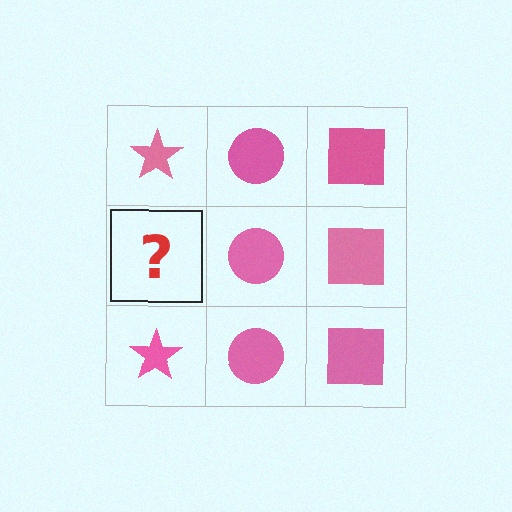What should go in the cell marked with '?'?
The missing cell should contain a pink star.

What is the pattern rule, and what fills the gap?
The rule is that each column has a consistent shape. The gap should be filled with a pink star.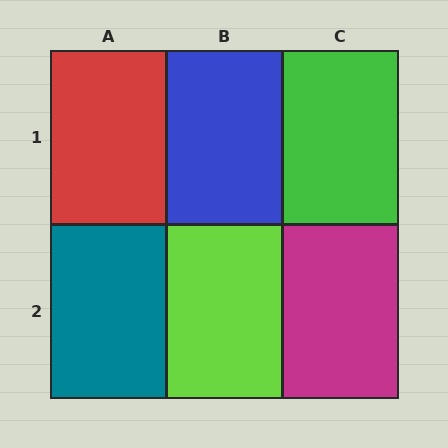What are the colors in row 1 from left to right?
Red, blue, green.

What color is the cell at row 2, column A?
Teal.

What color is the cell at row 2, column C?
Magenta.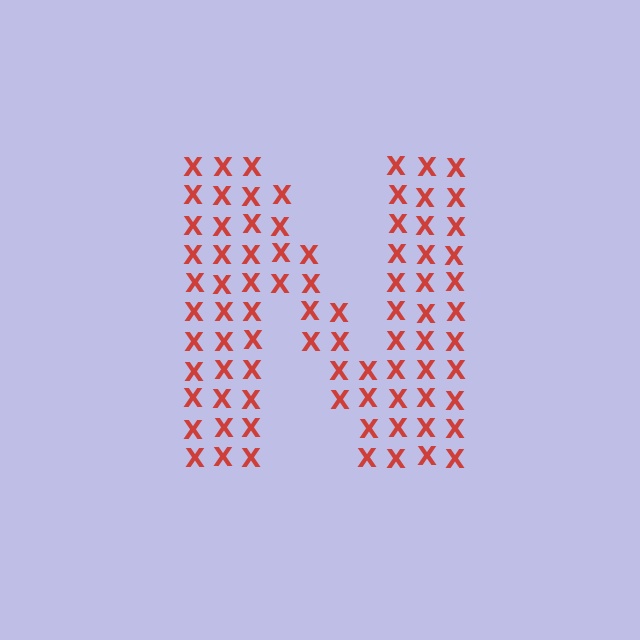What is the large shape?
The large shape is the letter N.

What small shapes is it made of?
It is made of small letter X's.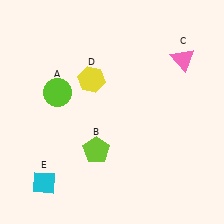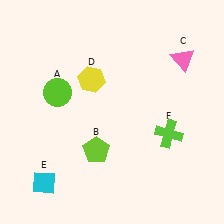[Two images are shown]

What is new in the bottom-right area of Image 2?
A lime cross (F) was added in the bottom-right area of Image 2.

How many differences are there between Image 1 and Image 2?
There is 1 difference between the two images.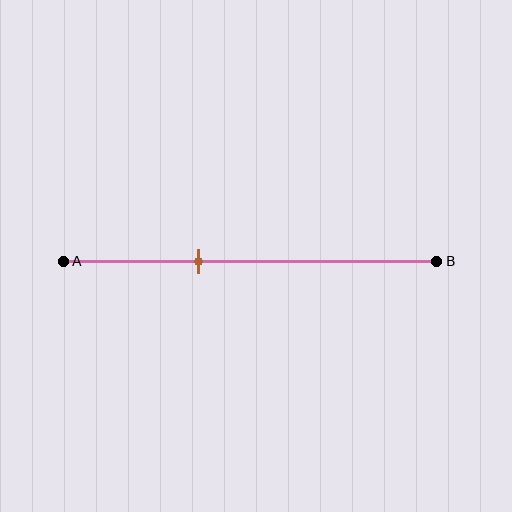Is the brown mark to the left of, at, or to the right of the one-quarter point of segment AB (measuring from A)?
The brown mark is to the right of the one-quarter point of segment AB.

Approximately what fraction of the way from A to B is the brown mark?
The brown mark is approximately 35% of the way from A to B.